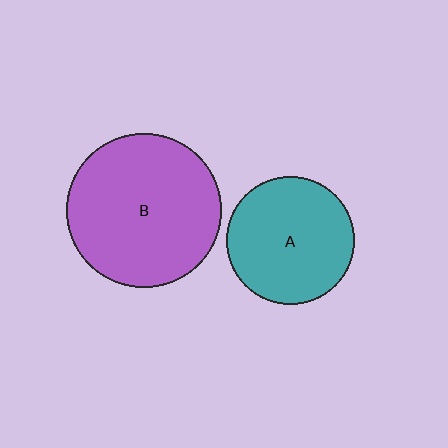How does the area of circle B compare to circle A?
Approximately 1.5 times.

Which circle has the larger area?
Circle B (purple).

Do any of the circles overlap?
No, none of the circles overlap.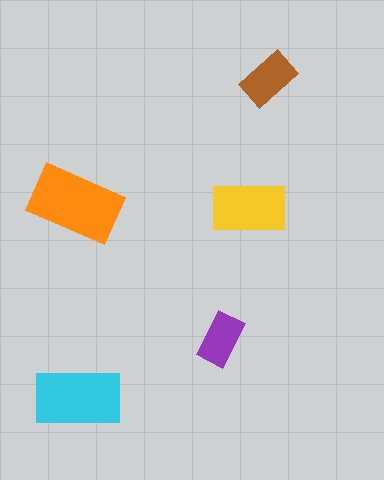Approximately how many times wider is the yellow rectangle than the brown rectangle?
About 1.5 times wider.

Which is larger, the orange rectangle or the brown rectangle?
The orange one.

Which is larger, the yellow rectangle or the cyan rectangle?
The cyan one.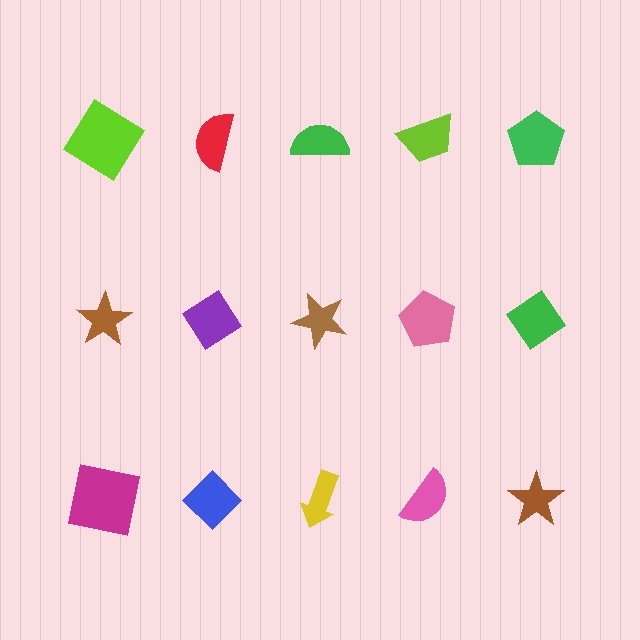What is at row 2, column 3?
A brown star.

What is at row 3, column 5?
A brown star.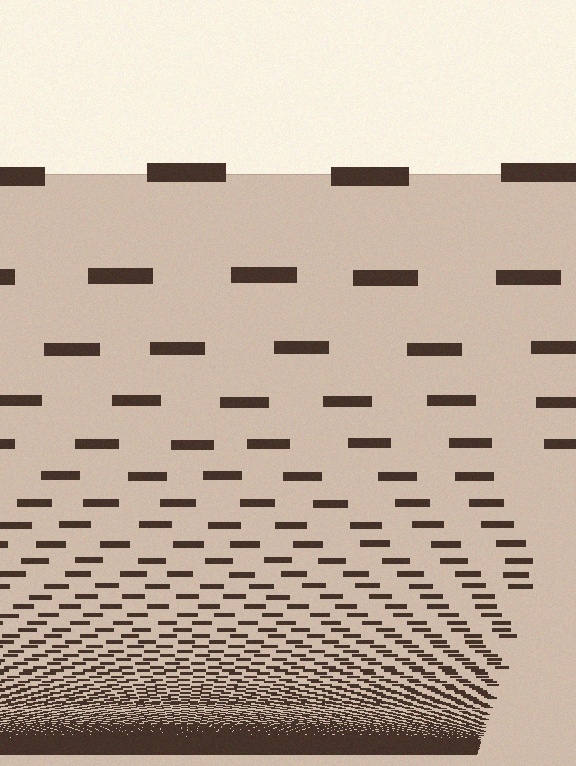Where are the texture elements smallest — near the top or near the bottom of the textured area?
Near the bottom.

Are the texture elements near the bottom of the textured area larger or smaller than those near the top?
Smaller. The gradient is inverted — elements near the bottom are smaller and denser.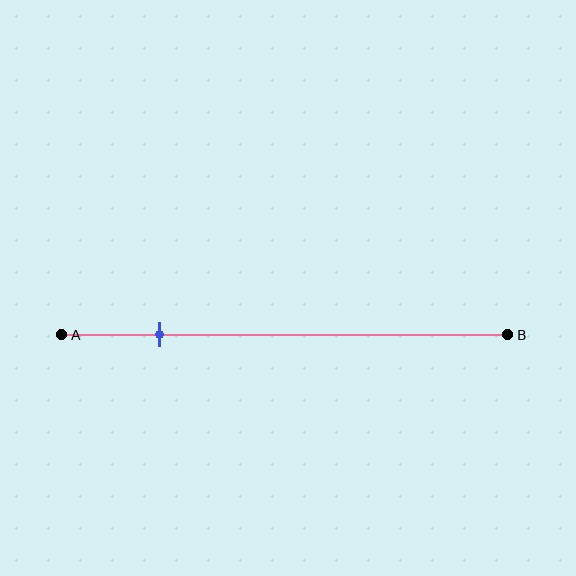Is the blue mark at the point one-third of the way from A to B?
No, the mark is at about 20% from A, not at the 33% one-third point.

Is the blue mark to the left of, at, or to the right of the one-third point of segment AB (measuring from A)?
The blue mark is to the left of the one-third point of segment AB.